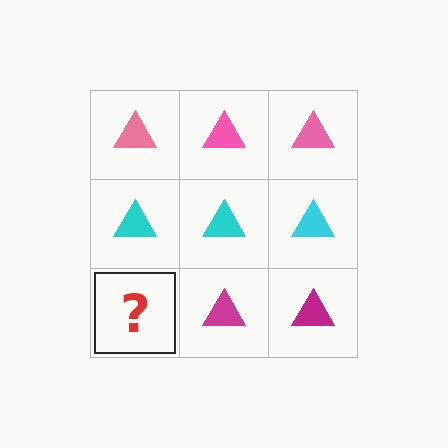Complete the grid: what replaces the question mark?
The question mark should be replaced with a magenta triangle.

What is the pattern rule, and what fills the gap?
The rule is that each row has a consistent color. The gap should be filled with a magenta triangle.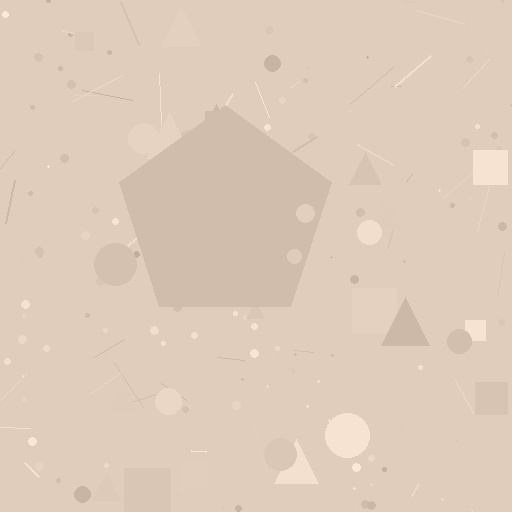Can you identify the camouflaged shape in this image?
The camouflaged shape is a pentagon.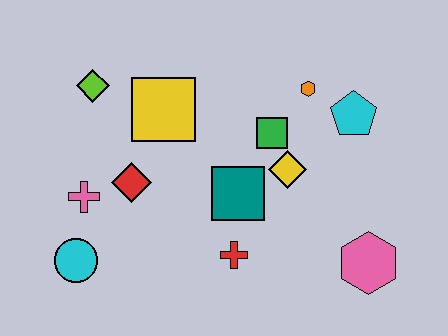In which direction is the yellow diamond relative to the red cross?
The yellow diamond is above the red cross.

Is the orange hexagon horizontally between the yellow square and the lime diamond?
No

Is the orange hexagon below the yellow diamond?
No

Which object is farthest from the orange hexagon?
The cyan circle is farthest from the orange hexagon.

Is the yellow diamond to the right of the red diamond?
Yes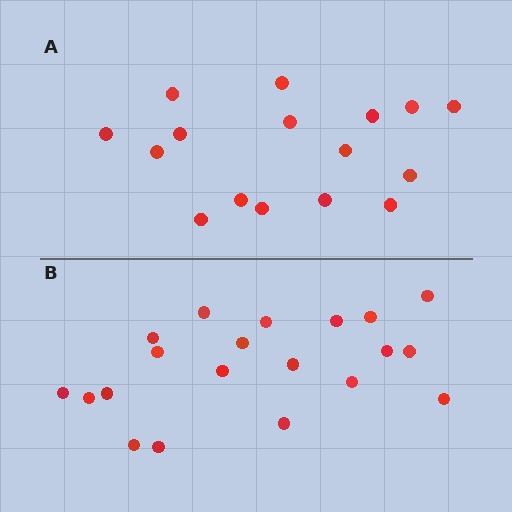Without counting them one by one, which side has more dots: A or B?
Region B (the bottom region) has more dots.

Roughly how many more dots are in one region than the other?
Region B has about 4 more dots than region A.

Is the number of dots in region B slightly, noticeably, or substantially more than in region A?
Region B has noticeably more, but not dramatically so. The ratio is roughly 1.2 to 1.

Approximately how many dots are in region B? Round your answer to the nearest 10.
About 20 dots.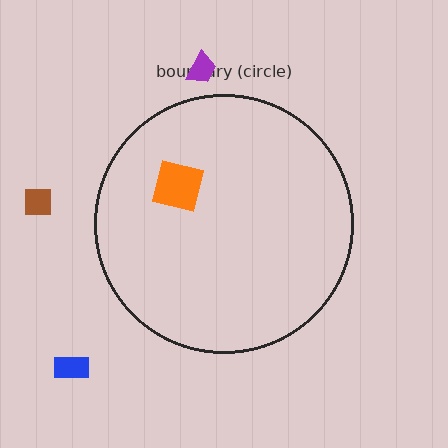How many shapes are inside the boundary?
1 inside, 3 outside.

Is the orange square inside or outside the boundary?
Inside.